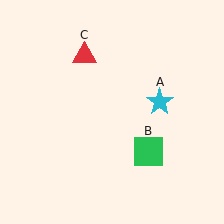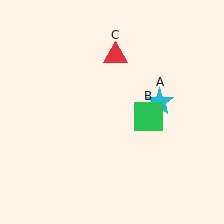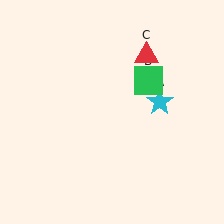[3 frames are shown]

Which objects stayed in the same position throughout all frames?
Cyan star (object A) remained stationary.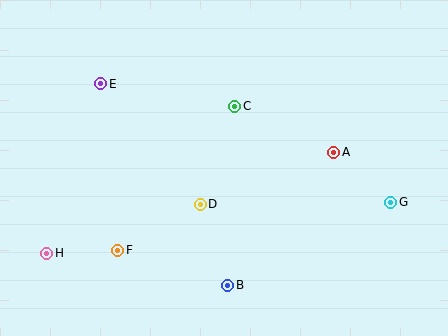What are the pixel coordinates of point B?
Point B is at (228, 285).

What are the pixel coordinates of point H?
Point H is at (47, 253).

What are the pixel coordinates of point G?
Point G is at (391, 202).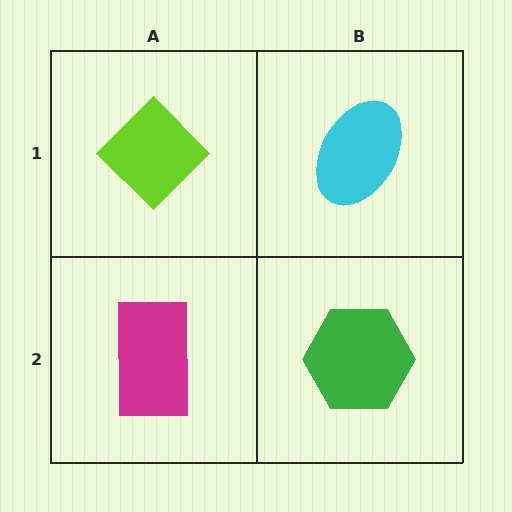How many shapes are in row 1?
2 shapes.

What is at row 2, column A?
A magenta rectangle.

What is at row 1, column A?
A lime diamond.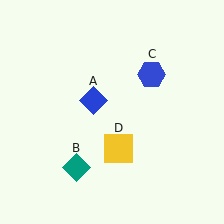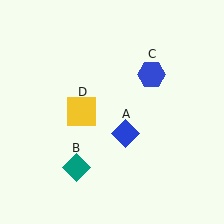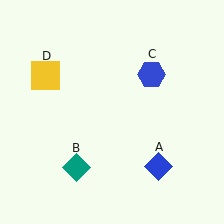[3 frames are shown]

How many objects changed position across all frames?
2 objects changed position: blue diamond (object A), yellow square (object D).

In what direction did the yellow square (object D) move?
The yellow square (object D) moved up and to the left.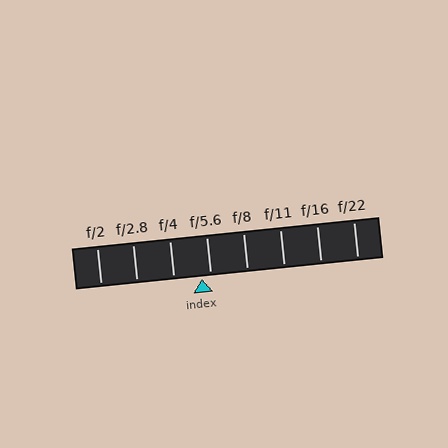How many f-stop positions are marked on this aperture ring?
There are 8 f-stop positions marked.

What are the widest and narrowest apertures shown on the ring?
The widest aperture shown is f/2 and the narrowest is f/22.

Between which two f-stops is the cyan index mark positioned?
The index mark is between f/4 and f/5.6.